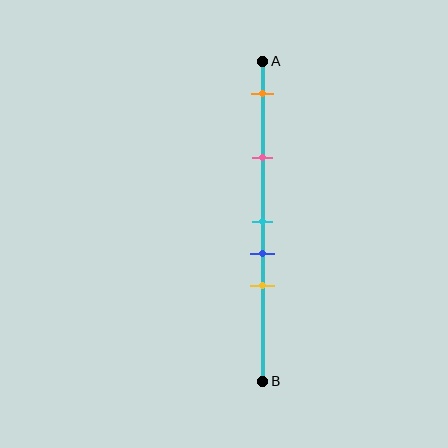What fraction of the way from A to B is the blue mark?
The blue mark is approximately 60% (0.6) of the way from A to B.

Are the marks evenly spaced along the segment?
No, the marks are not evenly spaced.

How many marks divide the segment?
There are 5 marks dividing the segment.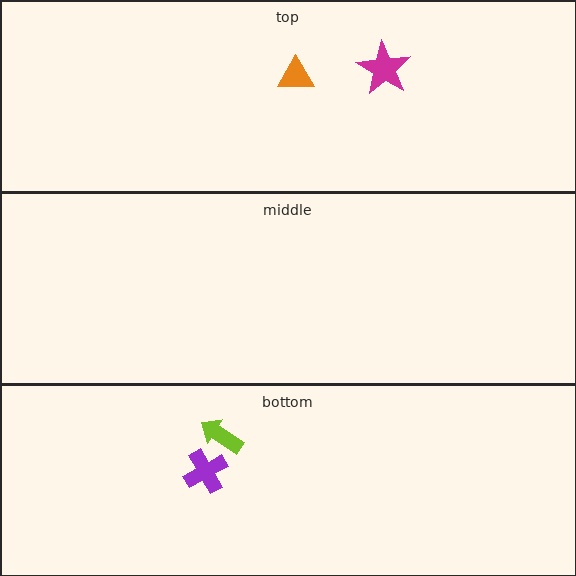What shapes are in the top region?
The magenta star, the orange triangle.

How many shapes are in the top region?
2.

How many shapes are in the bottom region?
2.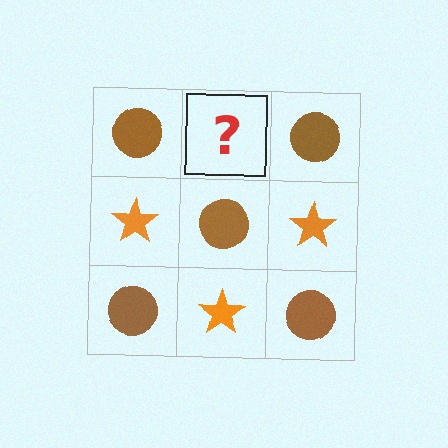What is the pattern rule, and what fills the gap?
The rule is that it alternates brown circle and orange star in a checkerboard pattern. The gap should be filled with an orange star.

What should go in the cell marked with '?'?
The missing cell should contain an orange star.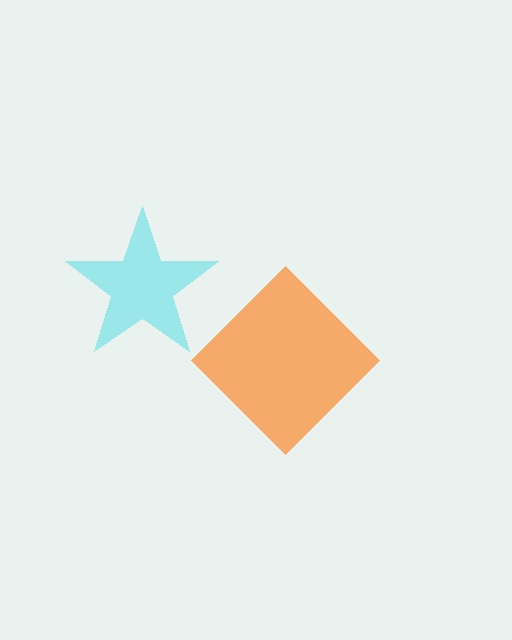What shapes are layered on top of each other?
The layered shapes are: a cyan star, an orange diamond.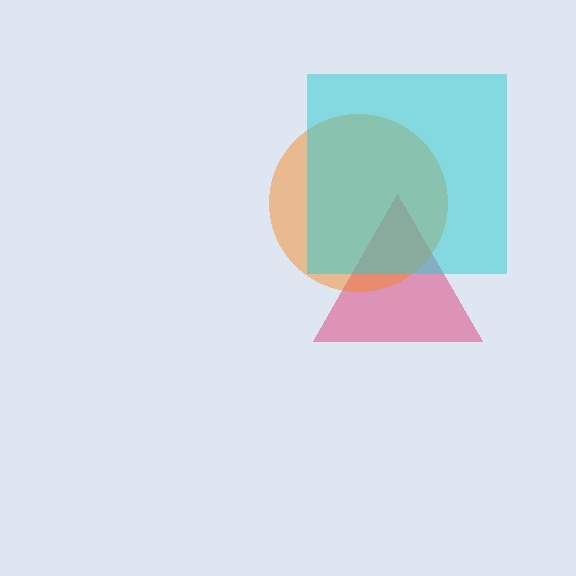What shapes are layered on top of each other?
The layered shapes are: a pink triangle, an orange circle, a cyan square.